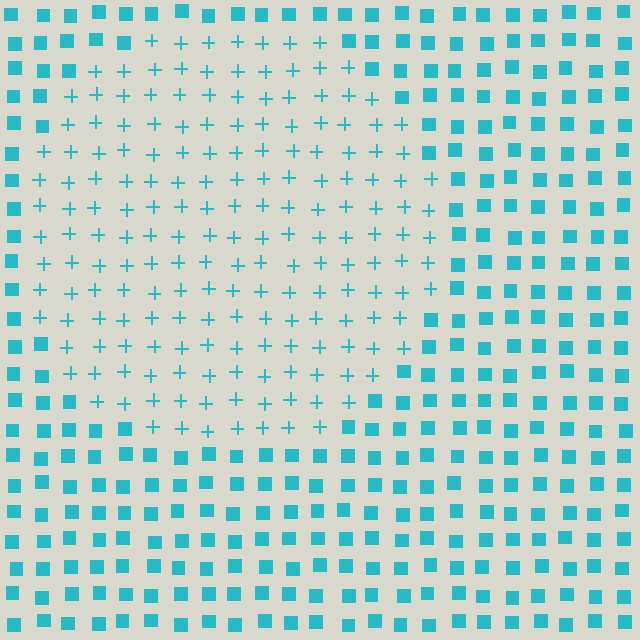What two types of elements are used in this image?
The image uses plus signs inside the circle region and squares outside it.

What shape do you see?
I see a circle.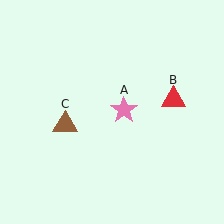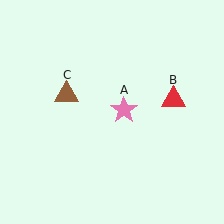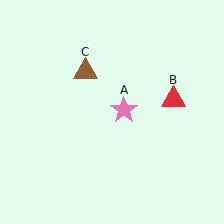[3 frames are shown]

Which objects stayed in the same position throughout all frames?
Pink star (object A) and red triangle (object B) remained stationary.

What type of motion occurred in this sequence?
The brown triangle (object C) rotated clockwise around the center of the scene.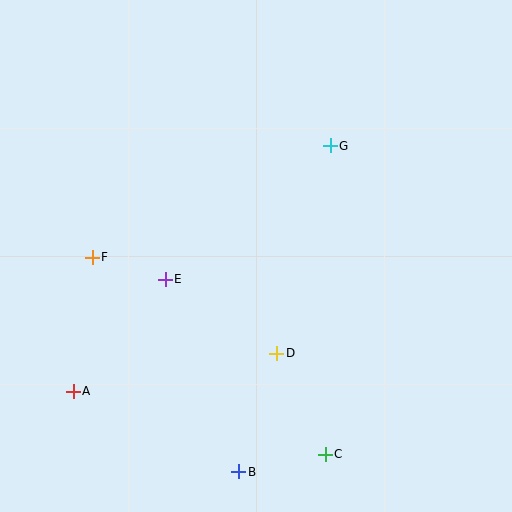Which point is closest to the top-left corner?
Point F is closest to the top-left corner.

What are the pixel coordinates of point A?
Point A is at (73, 391).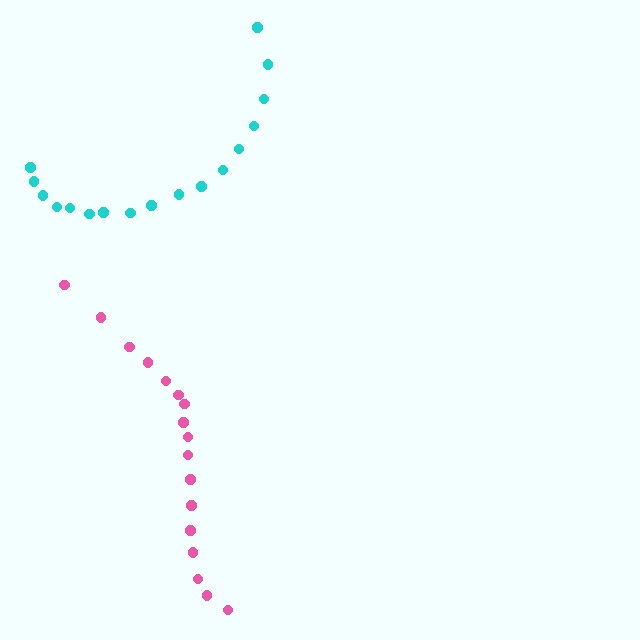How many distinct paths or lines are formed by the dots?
There are 2 distinct paths.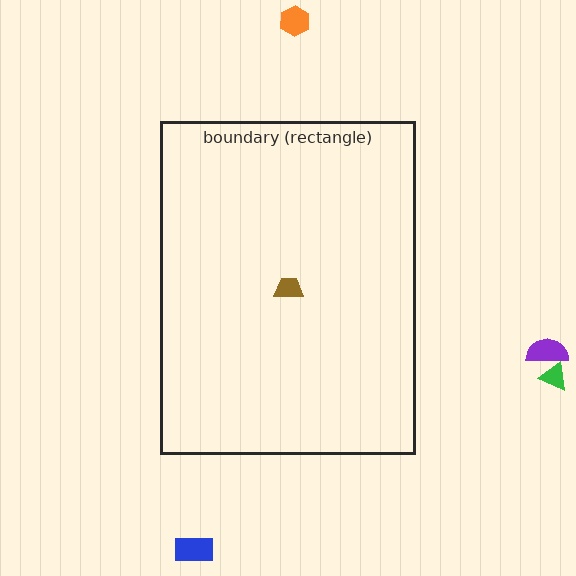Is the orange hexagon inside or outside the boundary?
Outside.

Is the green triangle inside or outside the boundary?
Outside.